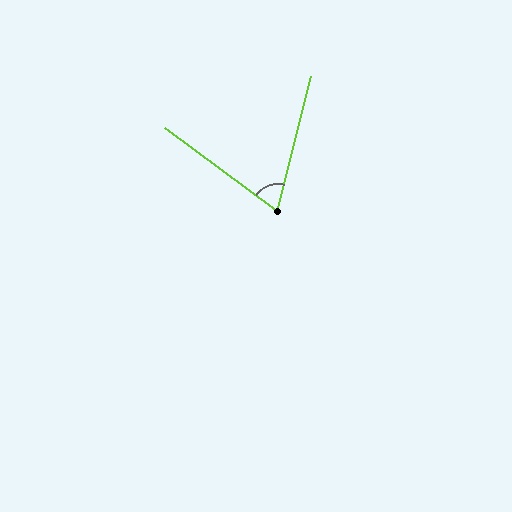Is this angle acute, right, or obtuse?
It is acute.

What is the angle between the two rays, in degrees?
Approximately 68 degrees.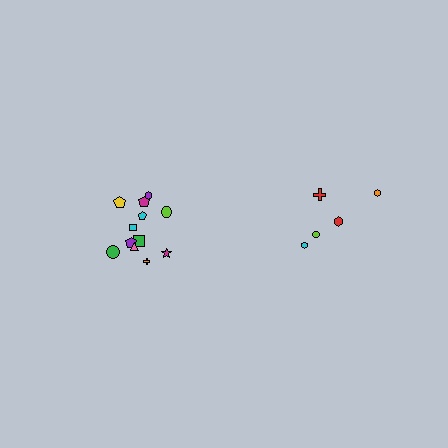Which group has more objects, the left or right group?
The left group.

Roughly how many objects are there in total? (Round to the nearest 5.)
Roughly 15 objects in total.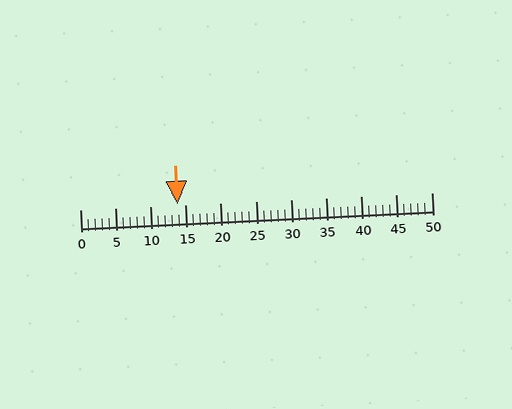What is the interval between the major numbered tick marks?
The major tick marks are spaced 5 units apart.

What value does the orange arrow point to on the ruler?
The orange arrow points to approximately 14.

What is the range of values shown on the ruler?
The ruler shows values from 0 to 50.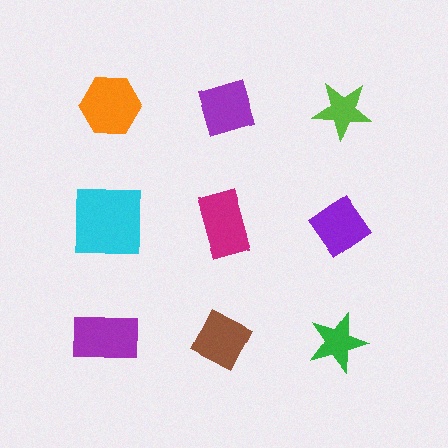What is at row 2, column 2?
A magenta rectangle.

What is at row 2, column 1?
A cyan square.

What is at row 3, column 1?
A purple rectangle.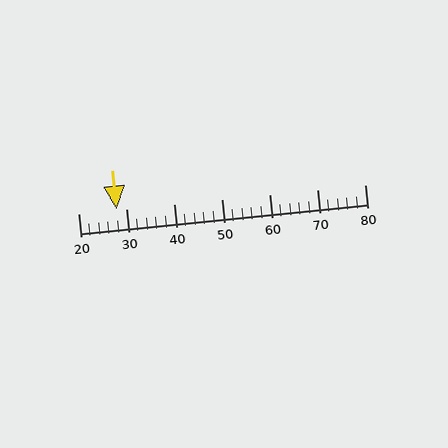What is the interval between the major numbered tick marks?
The major tick marks are spaced 10 units apart.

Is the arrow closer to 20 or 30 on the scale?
The arrow is closer to 30.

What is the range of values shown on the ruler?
The ruler shows values from 20 to 80.